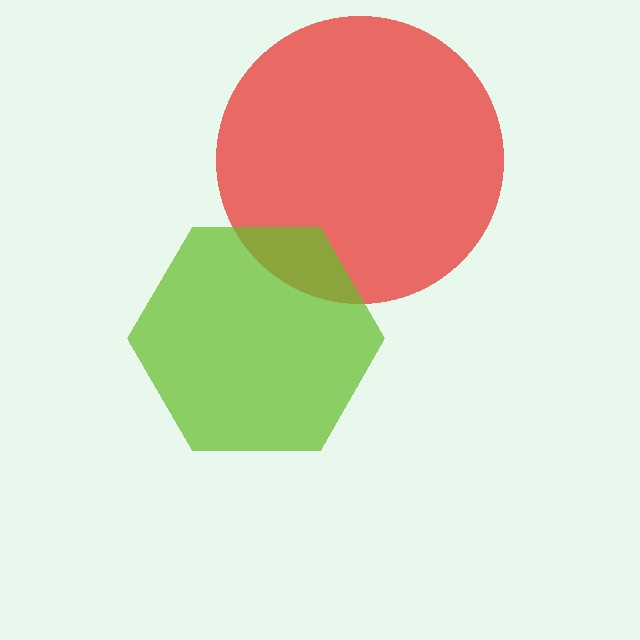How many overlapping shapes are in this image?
There are 2 overlapping shapes in the image.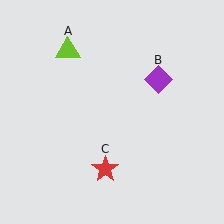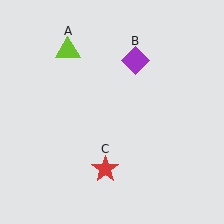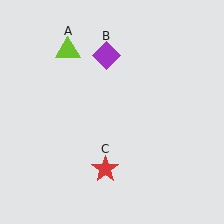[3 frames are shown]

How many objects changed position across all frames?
1 object changed position: purple diamond (object B).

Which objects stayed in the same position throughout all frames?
Lime triangle (object A) and red star (object C) remained stationary.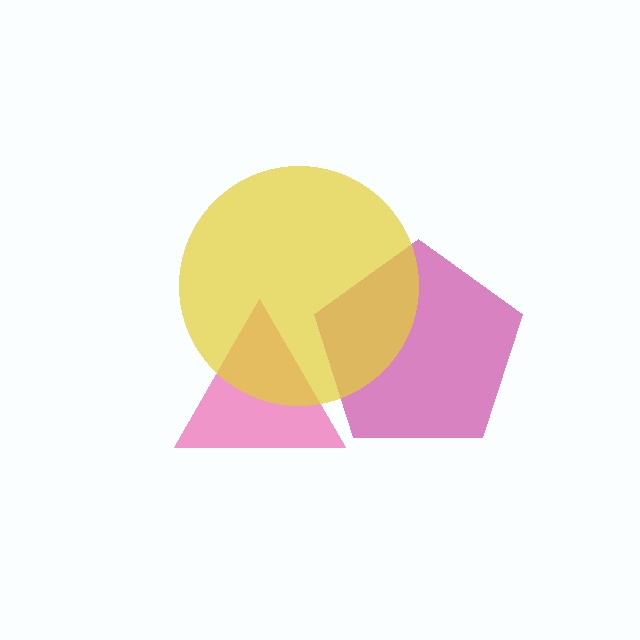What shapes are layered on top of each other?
The layered shapes are: a pink triangle, a magenta pentagon, a yellow circle.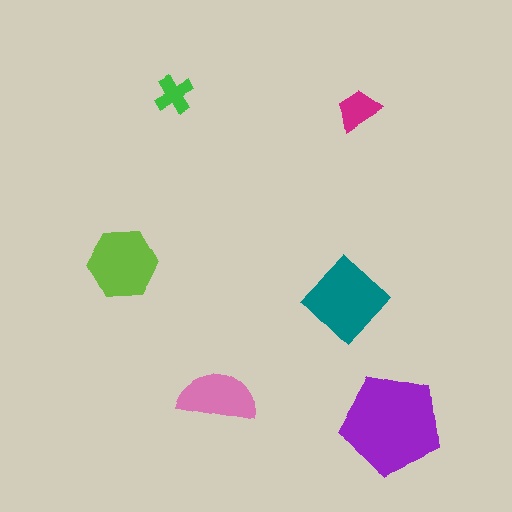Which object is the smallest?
The green cross.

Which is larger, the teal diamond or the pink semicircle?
The teal diamond.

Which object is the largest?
The purple pentagon.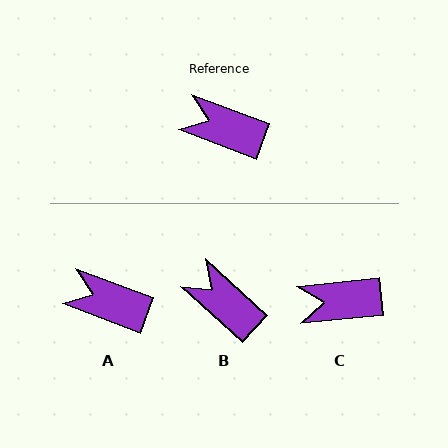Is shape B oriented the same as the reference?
No, it is off by about 22 degrees.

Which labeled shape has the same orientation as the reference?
A.